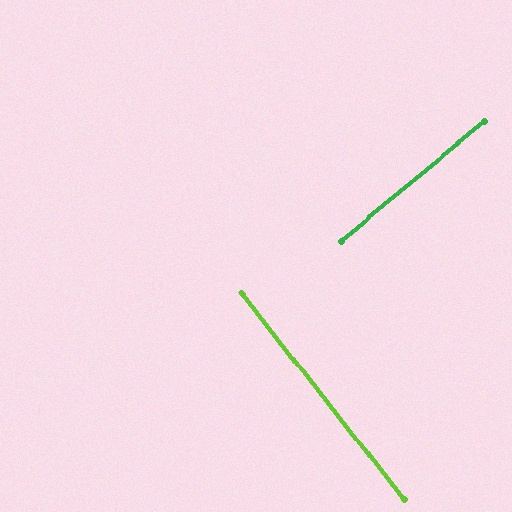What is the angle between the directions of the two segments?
Approximately 88 degrees.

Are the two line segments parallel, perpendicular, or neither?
Perpendicular — they meet at approximately 88°.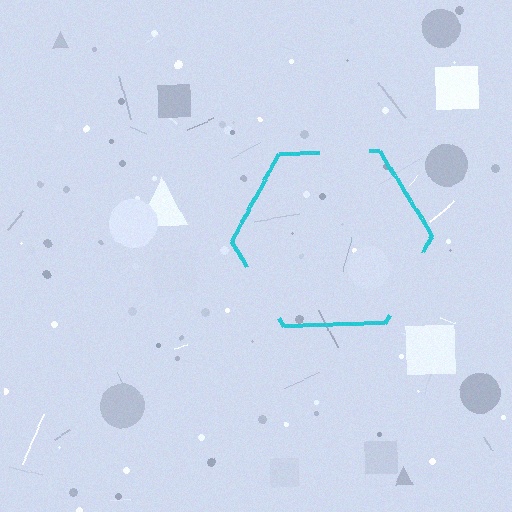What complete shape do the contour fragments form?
The contour fragments form a hexagon.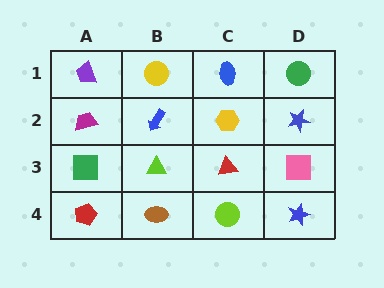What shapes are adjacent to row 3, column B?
A blue arrow (row 2, column B), a brown ellipse (row 4, column B), a green square (row 3, column A), a red triangle (row 3, column C).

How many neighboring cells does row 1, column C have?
3.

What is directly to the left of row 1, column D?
A blue ellipse.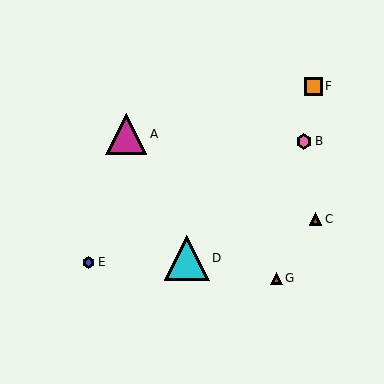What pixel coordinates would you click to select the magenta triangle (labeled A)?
Click at (126, 134) to select the magenta triangle A.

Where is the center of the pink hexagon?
The center of the pink hexagon is at (304, 141).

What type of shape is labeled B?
Shape B is a pink hexagon.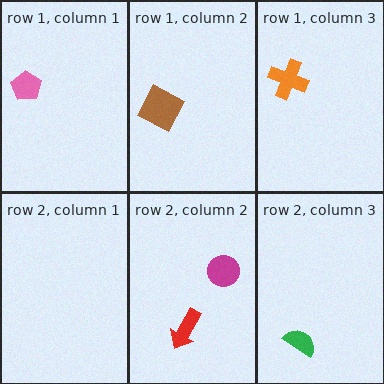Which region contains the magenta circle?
The row 2, column 2 region.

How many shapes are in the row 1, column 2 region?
1.